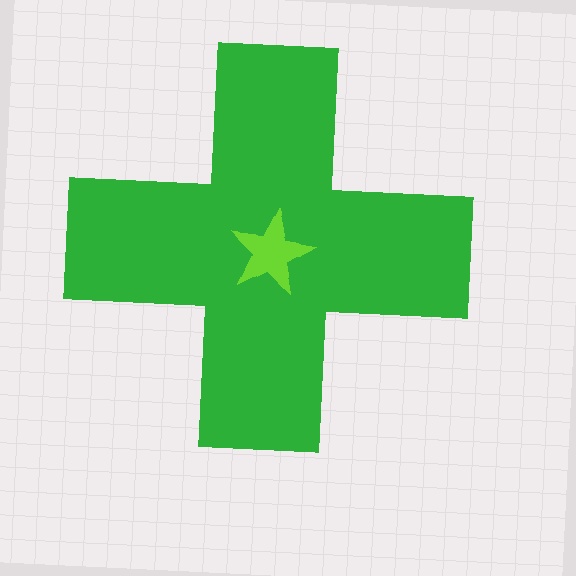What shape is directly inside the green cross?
The lime star.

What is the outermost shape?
The green cross.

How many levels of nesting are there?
2.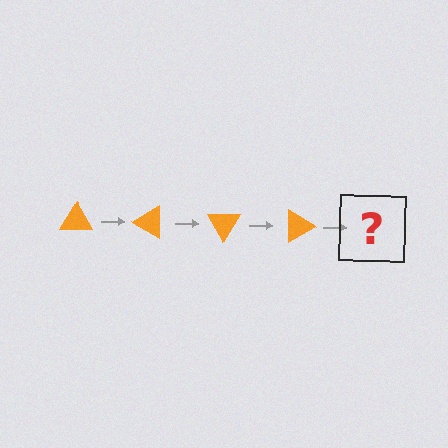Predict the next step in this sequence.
The next step is an orange triangle rotated 120 degrees.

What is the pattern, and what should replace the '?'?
The pattern is that the triangle rotates 30 degrees each step. The '?' should be an orange triangle rotated 120 degrees.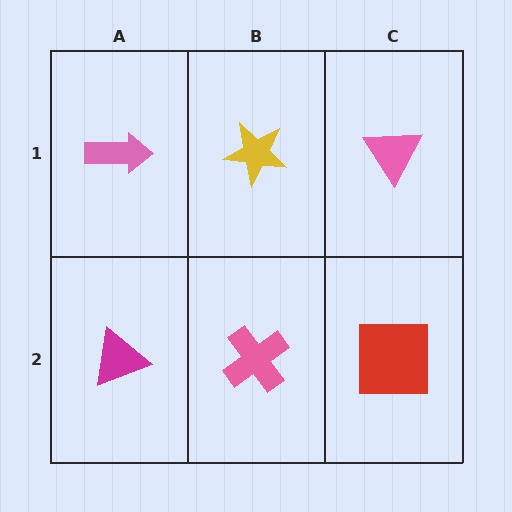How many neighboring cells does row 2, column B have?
3.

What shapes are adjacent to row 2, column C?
A pink triangle (row 1, column C), a pink cross (row 2, column B).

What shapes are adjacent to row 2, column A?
A pink arrow (row 1, column A), a pink cross (row 2, column B).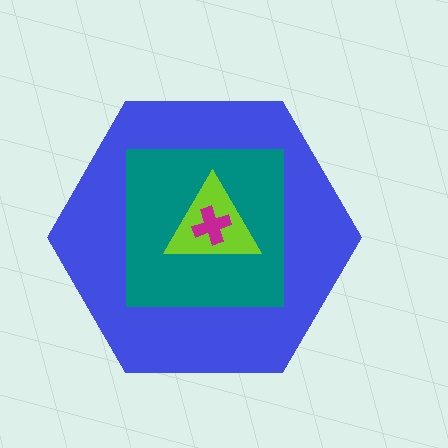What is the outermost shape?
The blue hexagon.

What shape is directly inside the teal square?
The lime triangle.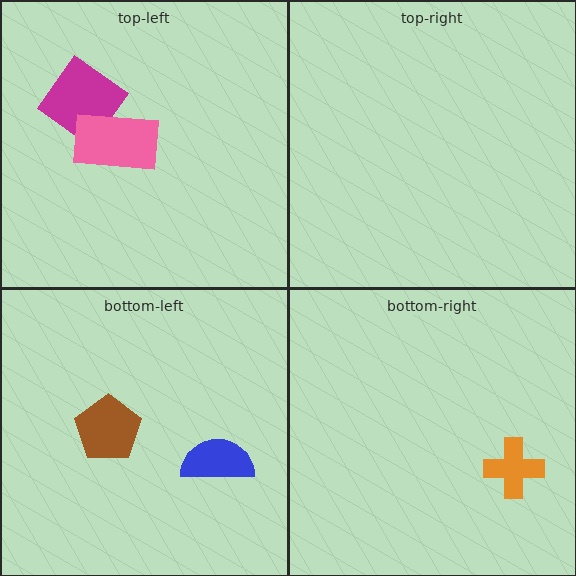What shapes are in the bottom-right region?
The orange cross.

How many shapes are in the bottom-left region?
2.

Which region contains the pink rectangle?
The top-left region.